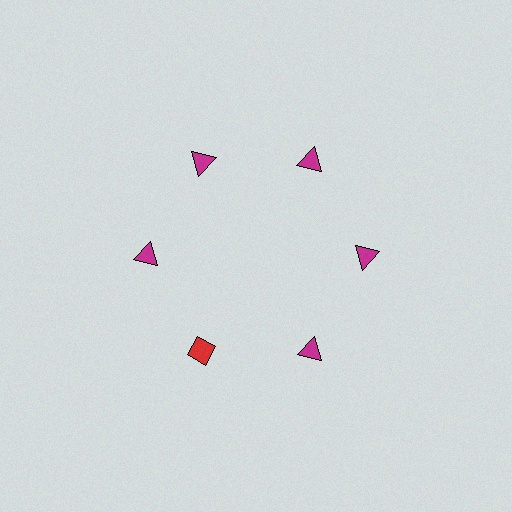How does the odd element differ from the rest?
It differs in both color (red instead of magenta) and shape (diamond instead of triangle).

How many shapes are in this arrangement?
There are 6 shapes arranged in a ring pattern.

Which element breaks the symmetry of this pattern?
The red diamond at roughly the 7 o'clock position breaks the symmetry. All other shapes are magenta triangles.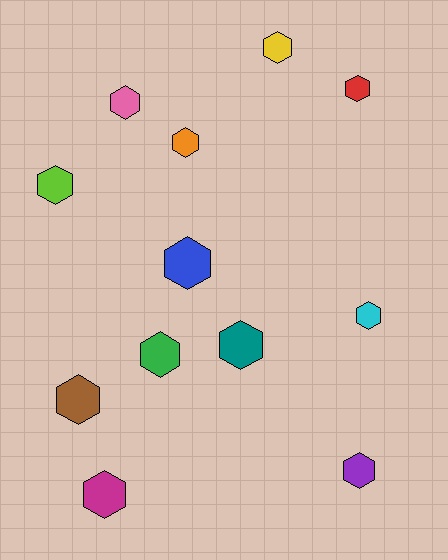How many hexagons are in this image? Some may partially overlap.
There are 12 hexagons.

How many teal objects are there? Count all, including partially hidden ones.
There is 1 teal object.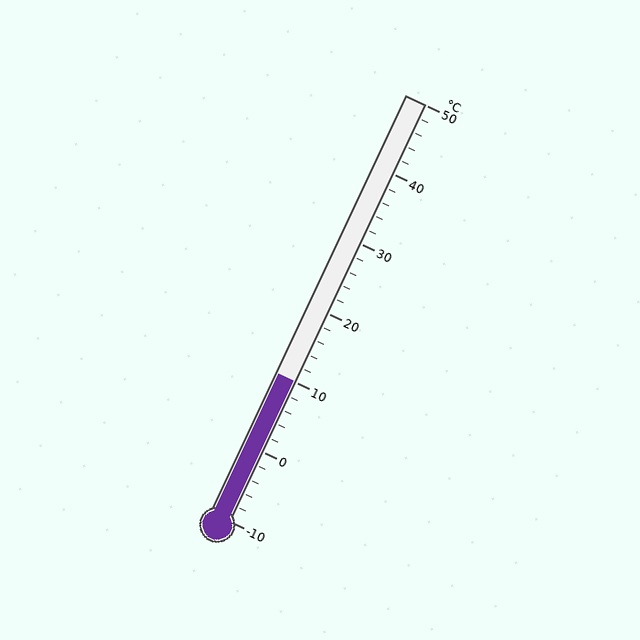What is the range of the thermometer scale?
The thermometer scale ranges from -10°C to 50°C.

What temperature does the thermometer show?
The thermometer shows approximately 10°C.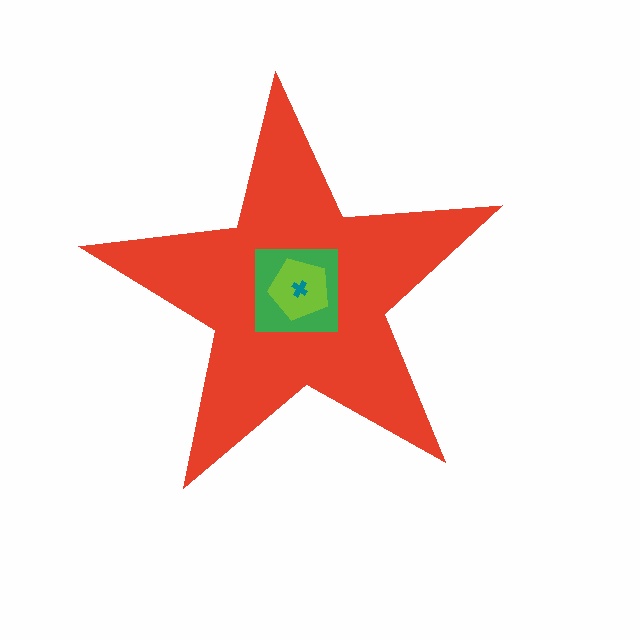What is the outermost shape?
The red star.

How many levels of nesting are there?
4.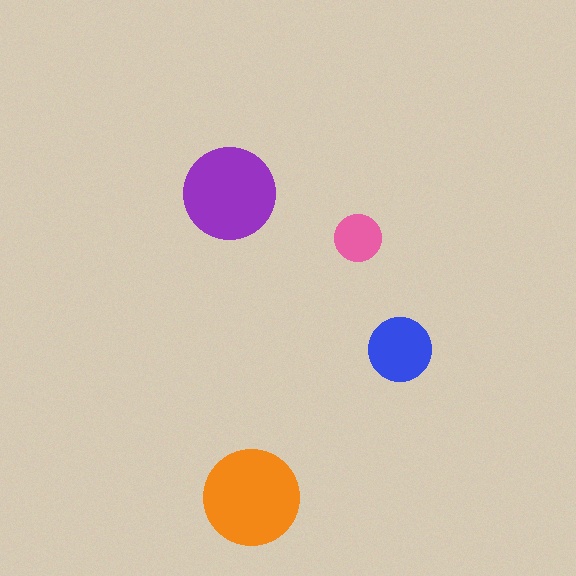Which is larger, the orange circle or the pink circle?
The orange one.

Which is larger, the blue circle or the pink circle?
The blue one.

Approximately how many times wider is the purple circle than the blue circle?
About 1.5 times wider.